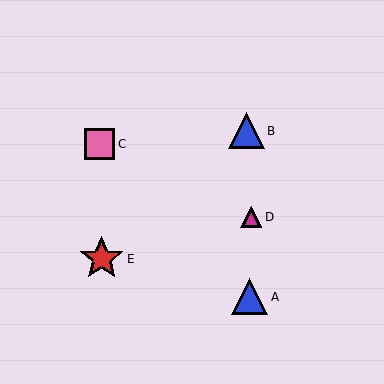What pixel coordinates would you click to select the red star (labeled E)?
Click at (102, 259) to select the red star E.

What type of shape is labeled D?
Shape D is a magenta triangle.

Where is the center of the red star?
The center of the red star is at (102, 259).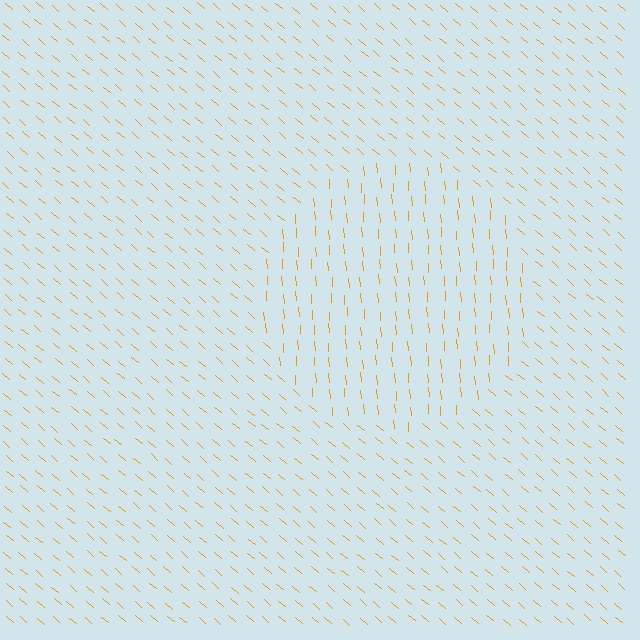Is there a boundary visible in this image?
Yes, there is a texture boundary formed by a change in line orientation.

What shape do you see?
I see a circle.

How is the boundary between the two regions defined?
The boundary is defined purely by a change in line orientation (approximately 45 degrees difference). All lines are the same color and thickness.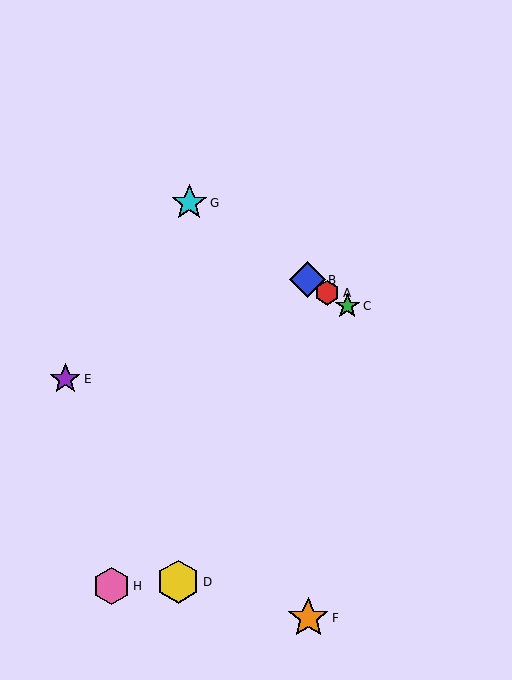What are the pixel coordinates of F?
Object F is at (308, 618).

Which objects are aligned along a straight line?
Objects A, B, C, G are aligned along a straight line.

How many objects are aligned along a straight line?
4 objects (A, B, C, G) are aligned along a straight line.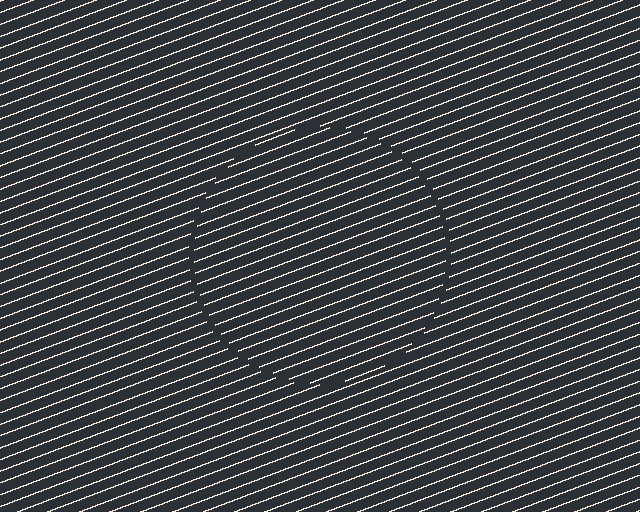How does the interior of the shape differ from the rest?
The interior of the shape contains the same grating, shifted by half a period — the contour is defined by the phase discontinuity where line-ends from the inner and outer gratings abut.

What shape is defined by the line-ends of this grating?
An illusory circle. The interior of the shape contains the same grating, shifted by half a period — the contour is defined by the phase discontinuity where line-ends from the inner and outer gratings abut.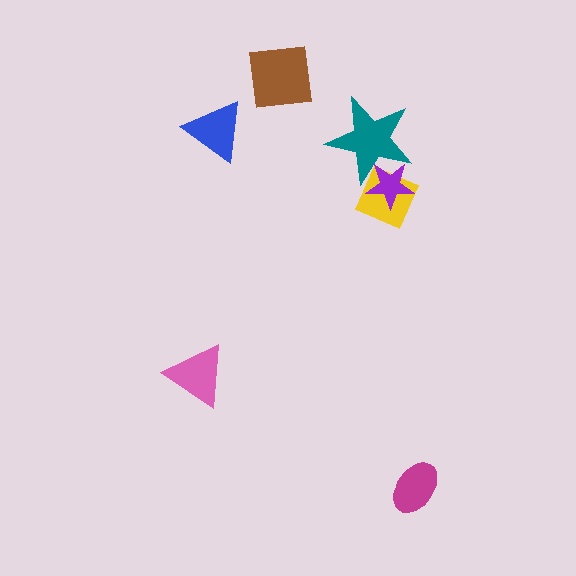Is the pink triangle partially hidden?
No, no other shape covers it.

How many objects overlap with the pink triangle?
0 objects overlap with the pink triangle.